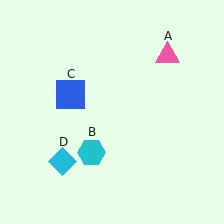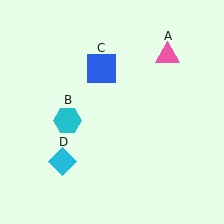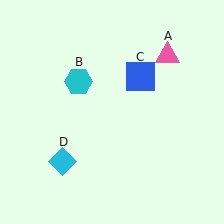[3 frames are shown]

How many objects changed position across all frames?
2 objects changed position: cyan hexagon (object B), blue square (object C).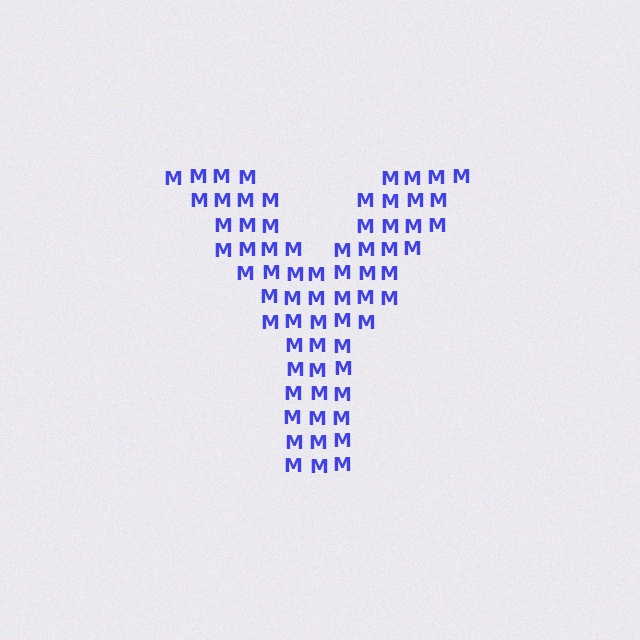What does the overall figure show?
The overall figure shows the letter Y.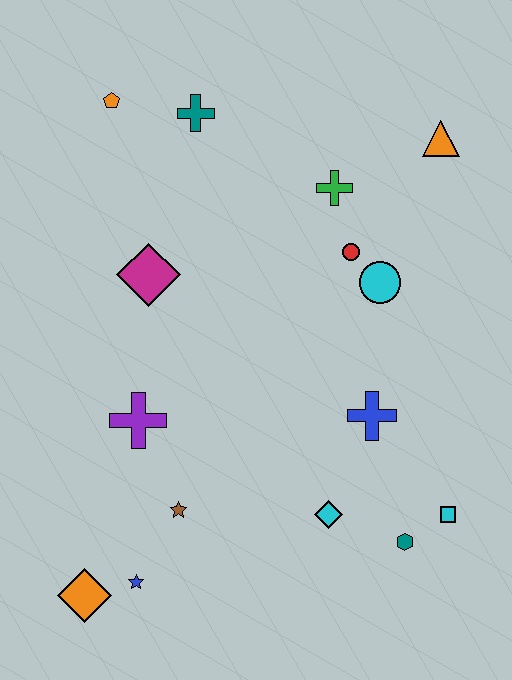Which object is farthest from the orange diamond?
The orange triangle is farthest from the orange diamond.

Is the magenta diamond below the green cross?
Yes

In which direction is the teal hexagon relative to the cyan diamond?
The teal hexagon is to the right of the cyan diamond.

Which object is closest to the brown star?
The blue star is closest to the brown star.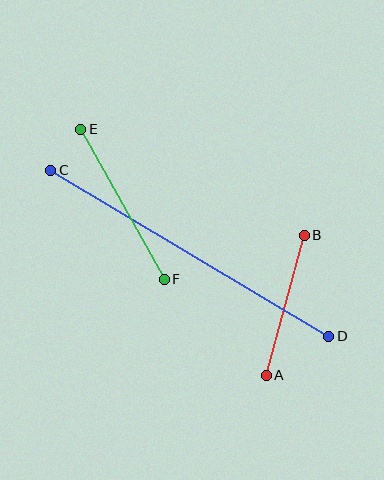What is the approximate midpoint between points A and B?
The midpoint is at approximately (285, 305) pixels.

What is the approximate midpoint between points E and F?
The midpoint is at approximately (122, 204) pixels.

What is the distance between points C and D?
The distance is approximately 324 pixels.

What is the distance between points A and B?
The distance is approximately 145 pixels.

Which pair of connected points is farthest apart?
Points C and D are farthest apart.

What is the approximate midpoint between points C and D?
The midpoint is at approximately (190, 253) pixels.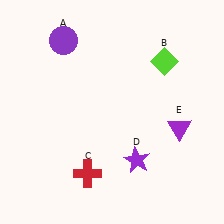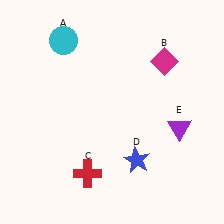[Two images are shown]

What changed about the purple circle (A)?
In Image 1, A is purple. In Image 2, it changed to cyan.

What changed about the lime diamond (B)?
In Image 1, B is lime. In Image 2, it changed to magenta.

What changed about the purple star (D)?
In Image 1, D is purple. In Image 2, it changed to blue.